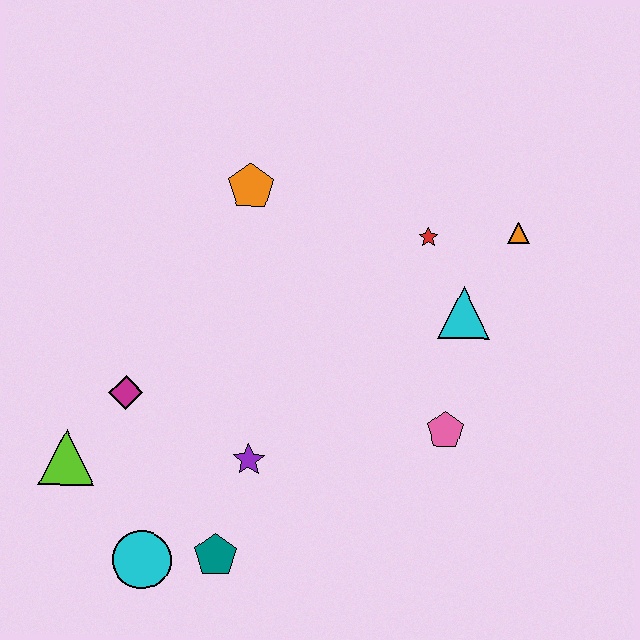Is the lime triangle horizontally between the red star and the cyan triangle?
No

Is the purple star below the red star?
Yes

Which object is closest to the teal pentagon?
The cyan circle is closest to the teal pentagon.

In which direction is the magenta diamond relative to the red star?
The magenta diamond is to the left of the red star.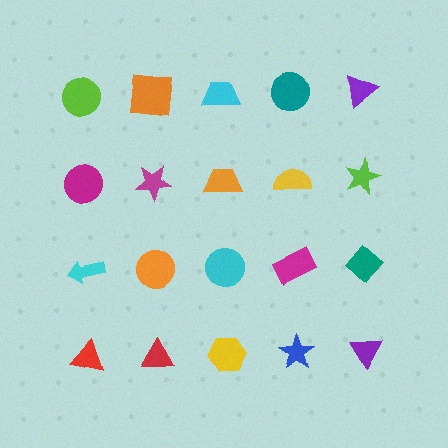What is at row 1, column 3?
A cyan trapezoid.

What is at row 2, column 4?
A yellow semicircle.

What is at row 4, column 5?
A purple triangle.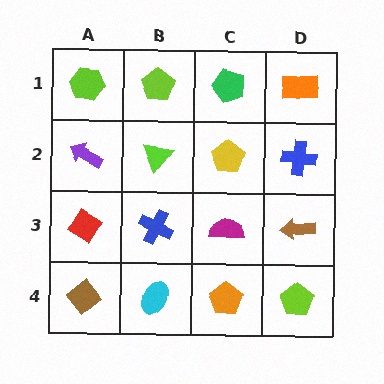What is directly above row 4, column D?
A brown arrow.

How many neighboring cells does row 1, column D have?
2.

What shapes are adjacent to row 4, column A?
A red diamond (row 3, column A), a cyan ellipse (row 4, column B).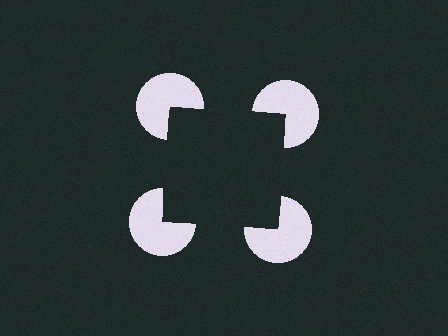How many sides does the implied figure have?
4 sides.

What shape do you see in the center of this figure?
An illusory square — its edges are inferred from the aligned wedge cuts in the pac-man discs, not physically drawn.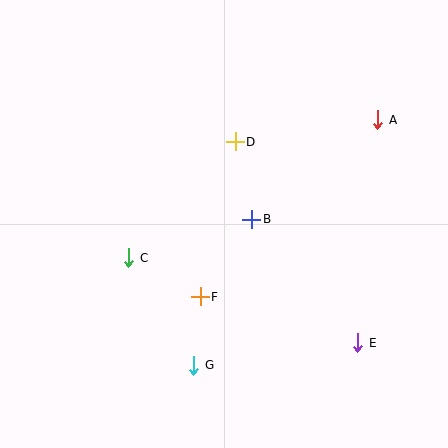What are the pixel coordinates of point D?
Point D is at (235, 142).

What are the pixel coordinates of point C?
Point C is at (129, 258).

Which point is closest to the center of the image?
Point B at (252, 219) is closest to the center.